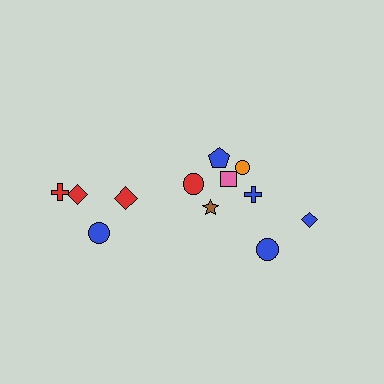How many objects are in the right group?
There are 7 objects.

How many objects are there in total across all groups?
There are 12 objects.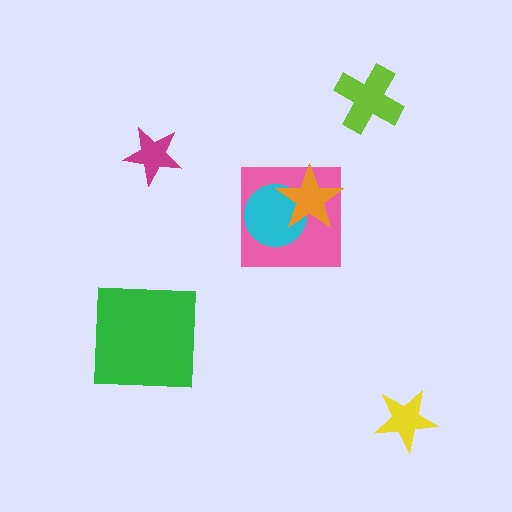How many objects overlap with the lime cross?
0 objects overlap with the lime cross.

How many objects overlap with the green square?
0 objects overlap with the green square.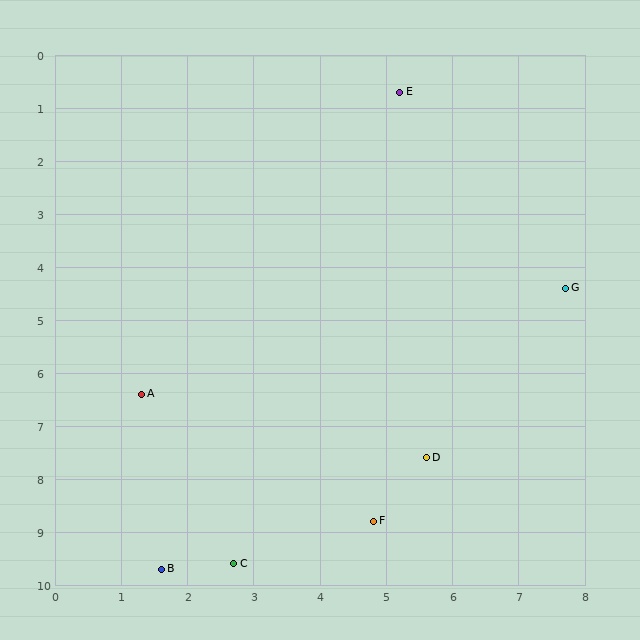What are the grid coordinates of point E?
Point E is at approximately (5.2, 0.7).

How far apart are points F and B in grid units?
Points F and B are about 3.3 grid units apart.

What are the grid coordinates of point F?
Point F is at approximately (4.8, 8.8).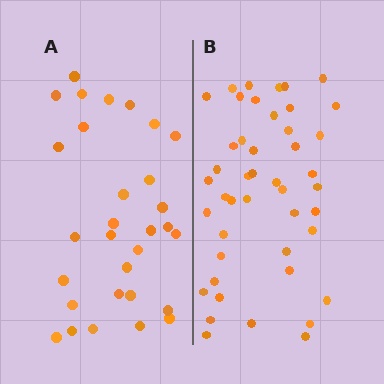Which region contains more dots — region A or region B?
Region B (the right region) has more dots.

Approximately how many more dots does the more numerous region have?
Region B has approximately 15 more dots than region A.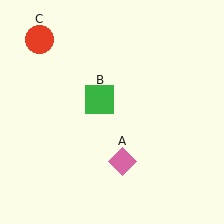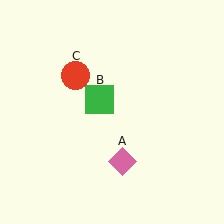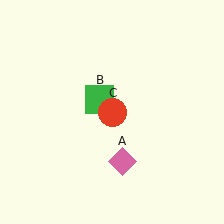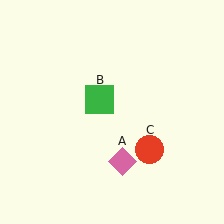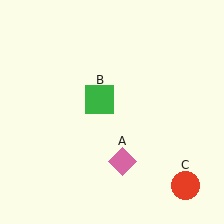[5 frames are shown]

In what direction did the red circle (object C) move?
The red circle (object C) moved down and to the right.